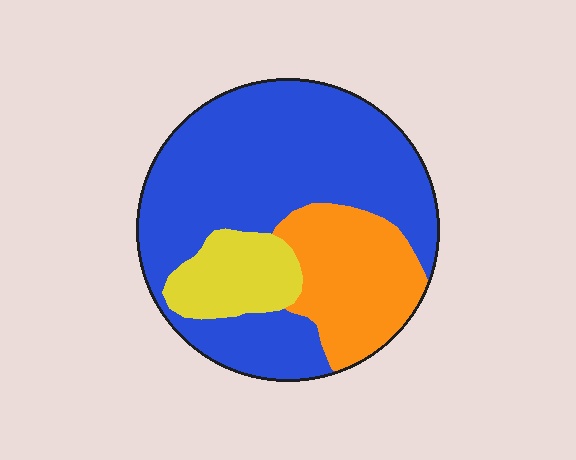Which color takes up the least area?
Yellow, at roughly 15%.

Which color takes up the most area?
Blue, at roughly 65%.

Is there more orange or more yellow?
Orange.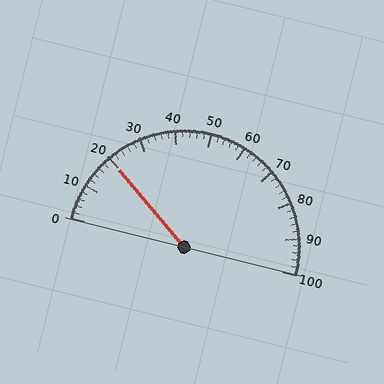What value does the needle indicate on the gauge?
The needle indicates approximately 20.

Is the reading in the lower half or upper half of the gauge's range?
The reading is in the lower half of the range (0 to 100).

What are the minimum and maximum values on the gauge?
The gauge ranges from 0 to 100.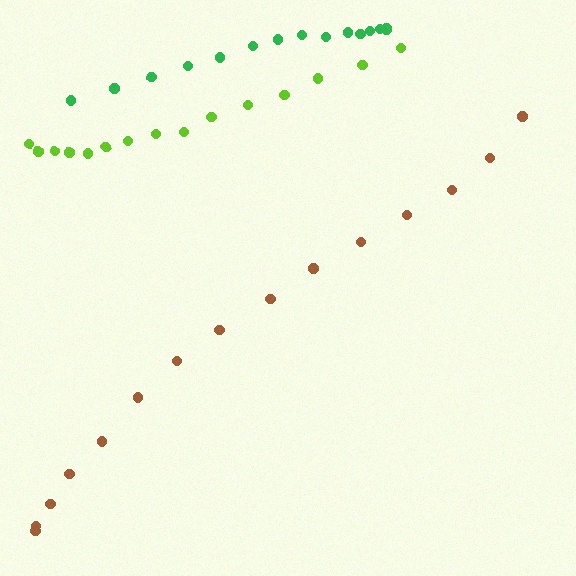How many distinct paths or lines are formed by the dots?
There are 3 distinct paths.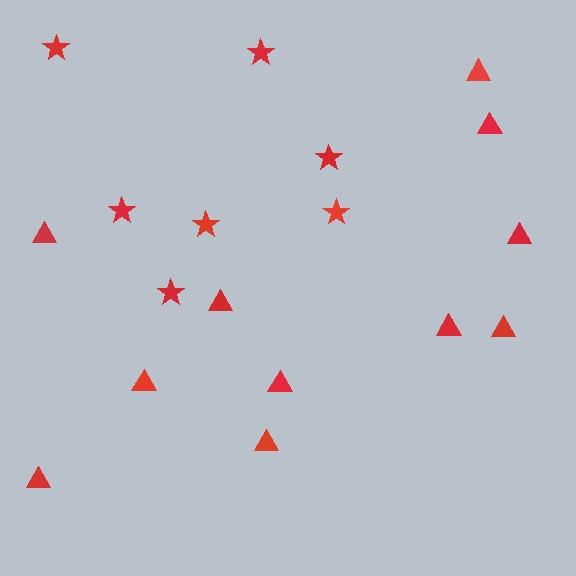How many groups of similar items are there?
There are 2 groups: one group of triangles (11) and one group of stars (7).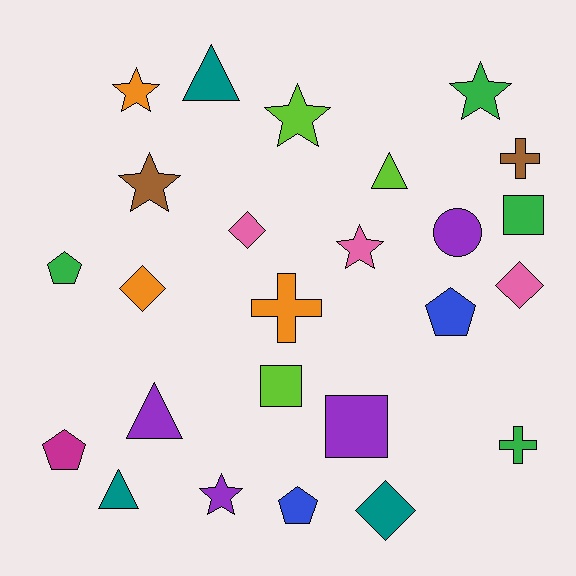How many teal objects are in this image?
There are 3 teal objects.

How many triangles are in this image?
There are 4 triangles.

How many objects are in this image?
There are 25 objects.